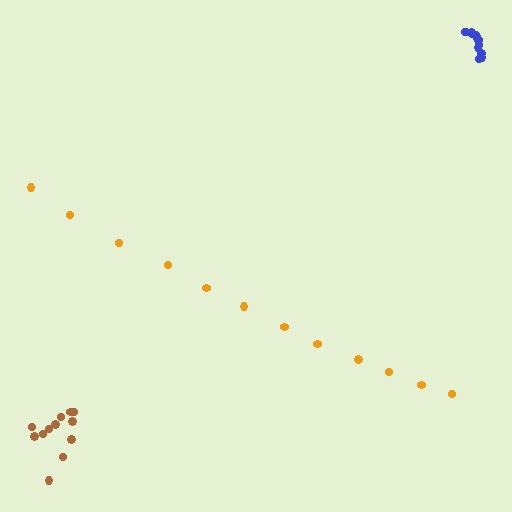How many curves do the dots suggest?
There are 3 distinct paths.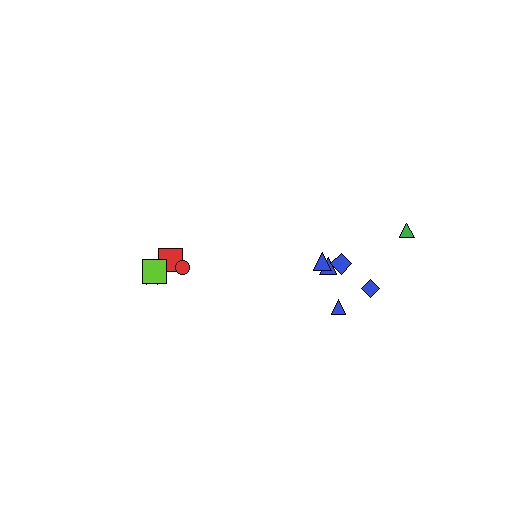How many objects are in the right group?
There are 6 objects.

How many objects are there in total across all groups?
There are 10 objects.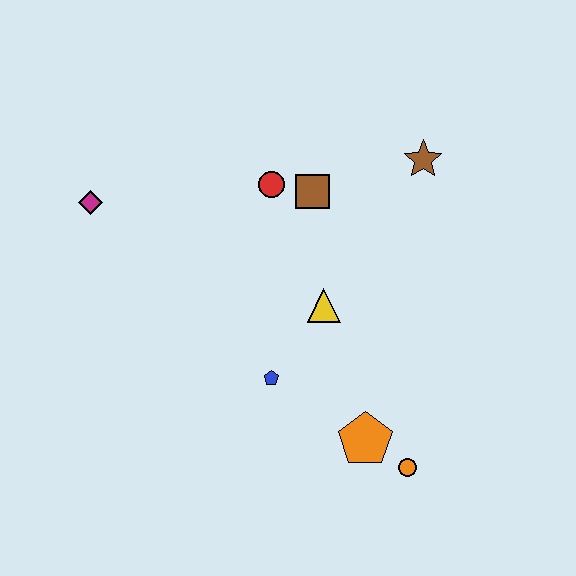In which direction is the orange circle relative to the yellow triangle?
The orange circle is below the yellow triangle.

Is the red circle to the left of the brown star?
Yes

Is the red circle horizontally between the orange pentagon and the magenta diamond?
Yes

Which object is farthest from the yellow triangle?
The magenta diamond is farthest from the yellow triangle.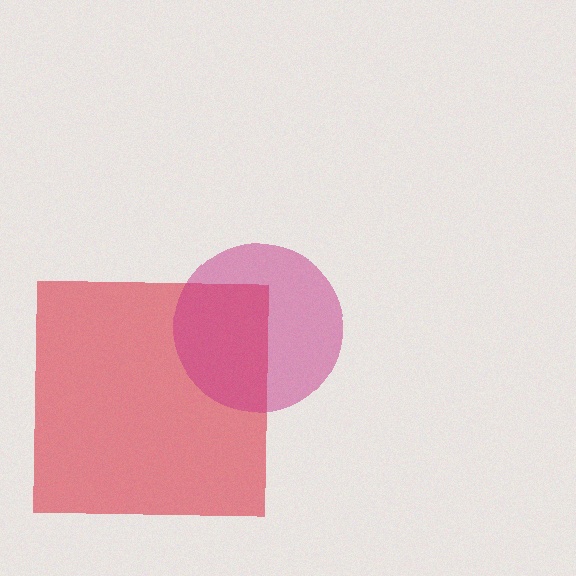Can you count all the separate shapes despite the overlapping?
Yes, there are 2 separate shapes.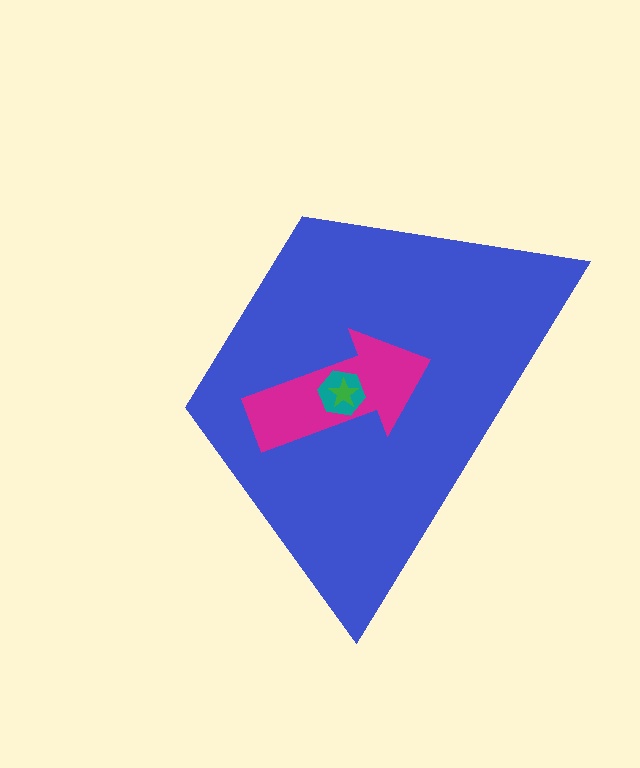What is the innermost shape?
The green star.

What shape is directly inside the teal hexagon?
The green star.